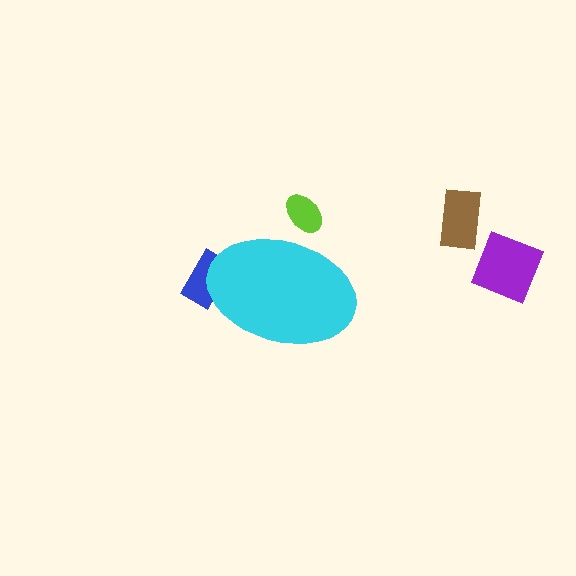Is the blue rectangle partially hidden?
Yes, the blue rectangle is partially hidden behind the cyan ellipse.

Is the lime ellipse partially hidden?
Yes, the lime ellipse is partially hidden behind the cyan ellipse.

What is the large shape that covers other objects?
A cyan ellipse.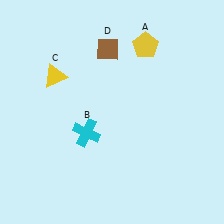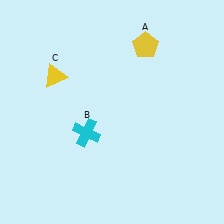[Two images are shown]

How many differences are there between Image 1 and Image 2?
There is 1 difference between the two images.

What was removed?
The brown diamond (D) was removed in Image 2.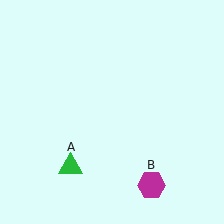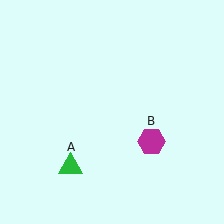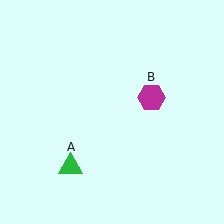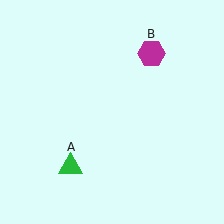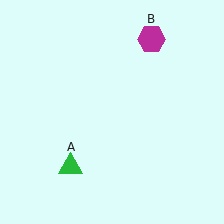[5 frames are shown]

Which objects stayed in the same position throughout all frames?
Green triangle (object A) remained stationary.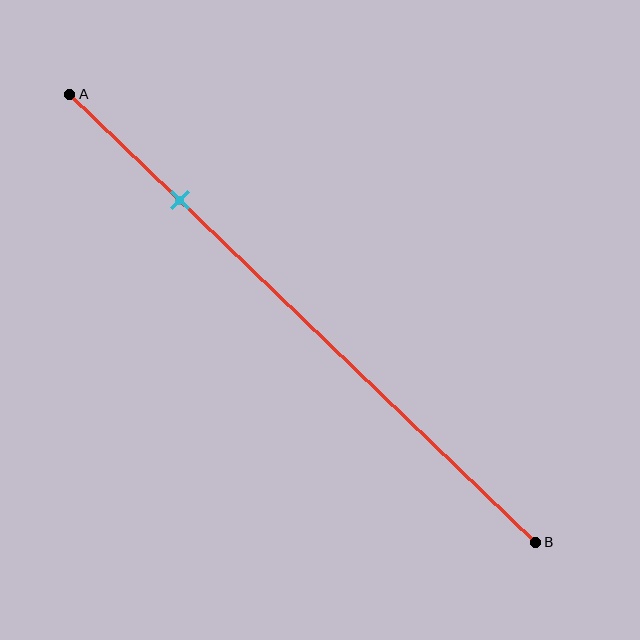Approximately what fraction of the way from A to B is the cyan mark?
The cyan mark is approximately 25% of the way from A to B.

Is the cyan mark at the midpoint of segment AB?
No, the mark is at about 25% from A, not at the 50% midpoint.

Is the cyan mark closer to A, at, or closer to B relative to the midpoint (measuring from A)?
The cyan mark is closer to point A than the midpoint of segment AB.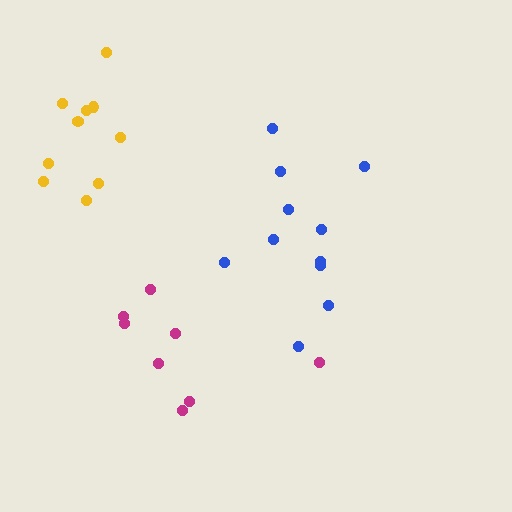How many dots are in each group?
Group 1: 10 dots, Group 2: 8 dots, Group 3: 11 dots (29 total).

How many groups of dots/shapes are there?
There are 3 groups.